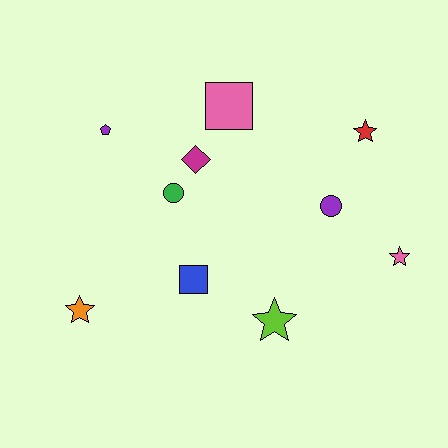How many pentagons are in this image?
There is 1 pentagon.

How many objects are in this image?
There are 10 objects.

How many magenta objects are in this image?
There is 1 magenta object.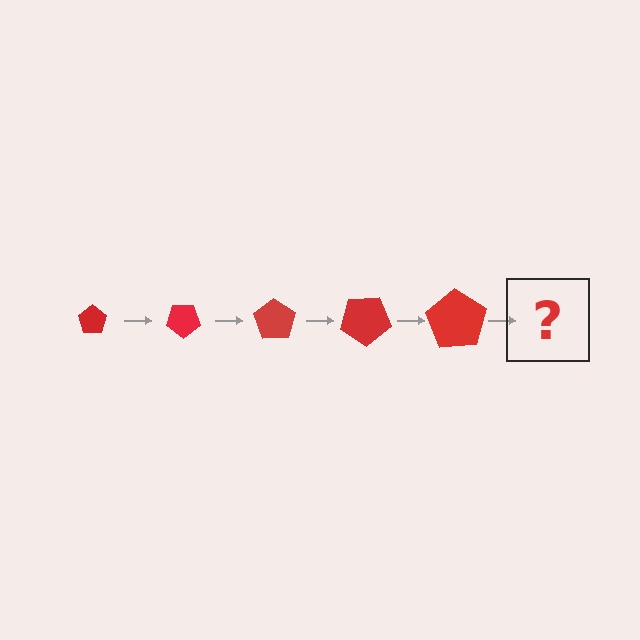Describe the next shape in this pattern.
It should be a pentagon, larger than the previous one and rotated 175 degrees from the start.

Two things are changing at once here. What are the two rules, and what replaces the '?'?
The two rules are that the pentagon grows larger each step and it rotates 35 degrees each step. The '?' should be a pentagon, larger than the previous one and rotated 175 degrees from the start.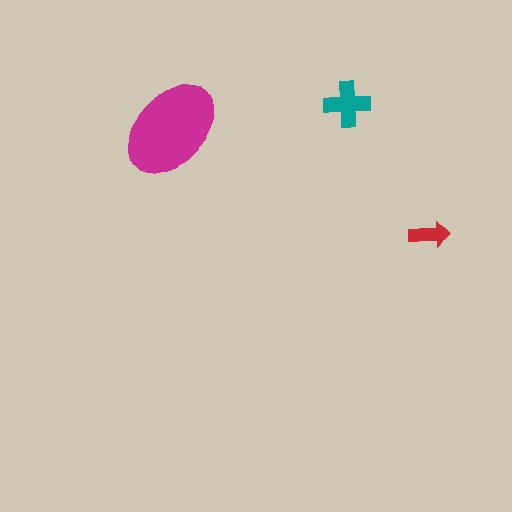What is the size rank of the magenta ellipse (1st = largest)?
1st.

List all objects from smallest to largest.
The red arrow, the teal cross, the magenta ellipse.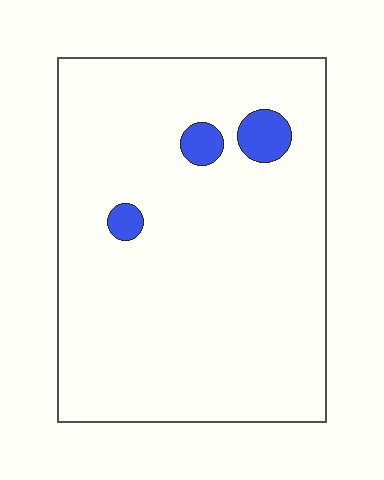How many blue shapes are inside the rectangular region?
3.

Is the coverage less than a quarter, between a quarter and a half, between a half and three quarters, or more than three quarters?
Less than a quarter.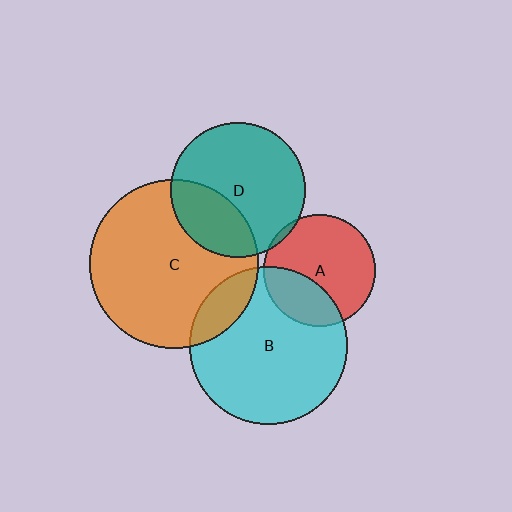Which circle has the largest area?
Circle C (orange).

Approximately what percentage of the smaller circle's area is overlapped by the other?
Approximately 5%.